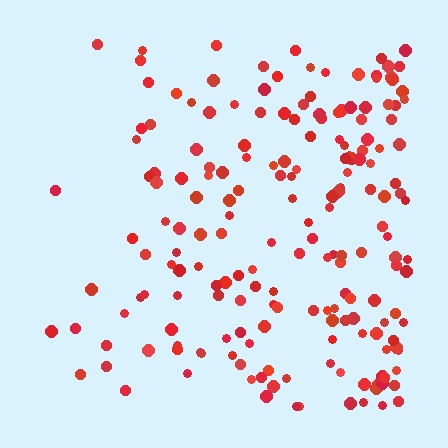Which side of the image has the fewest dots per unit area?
The left.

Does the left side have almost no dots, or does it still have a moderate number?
Still a moderate number, just noticeably fewer than the right.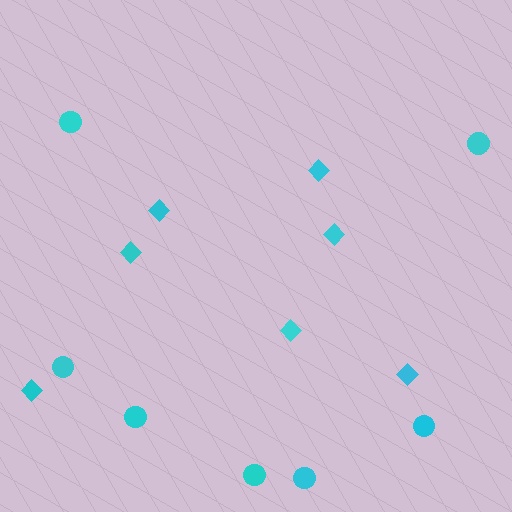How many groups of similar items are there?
There are 2 groups: one group of diamonds (7) and one group of circles (7).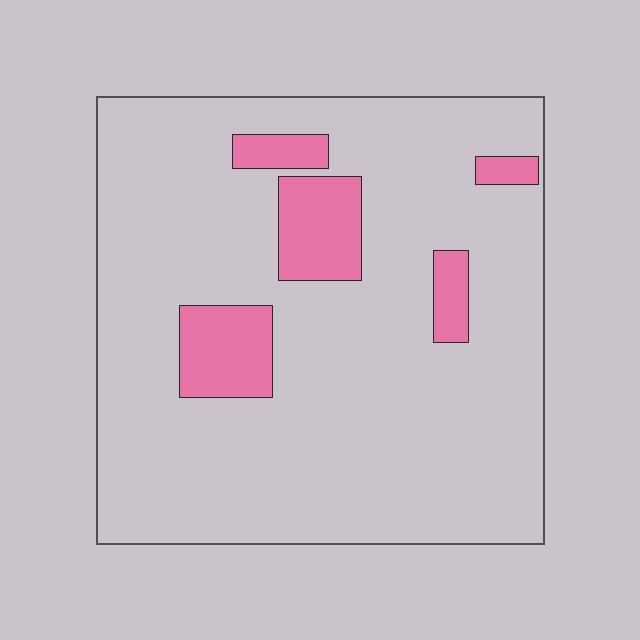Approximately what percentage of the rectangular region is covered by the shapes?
Approximately 15%.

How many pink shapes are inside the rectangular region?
5.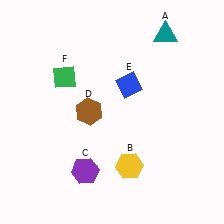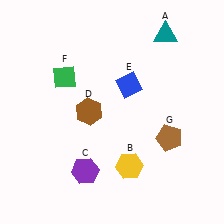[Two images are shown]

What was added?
A brown pentagon (G) was added in Image 2.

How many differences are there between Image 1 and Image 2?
There is 1 difference between the two images.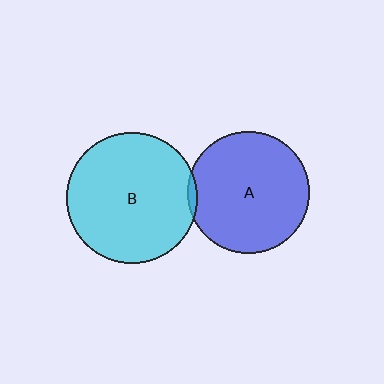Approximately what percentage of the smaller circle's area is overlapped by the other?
Approximately 5%.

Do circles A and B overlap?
Yes.